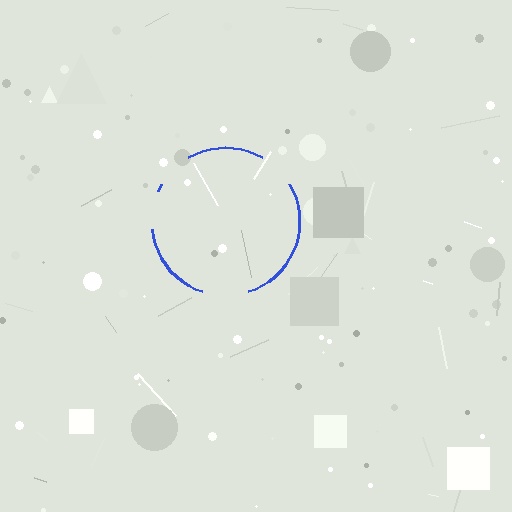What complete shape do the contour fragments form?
The contour fragments form a circle.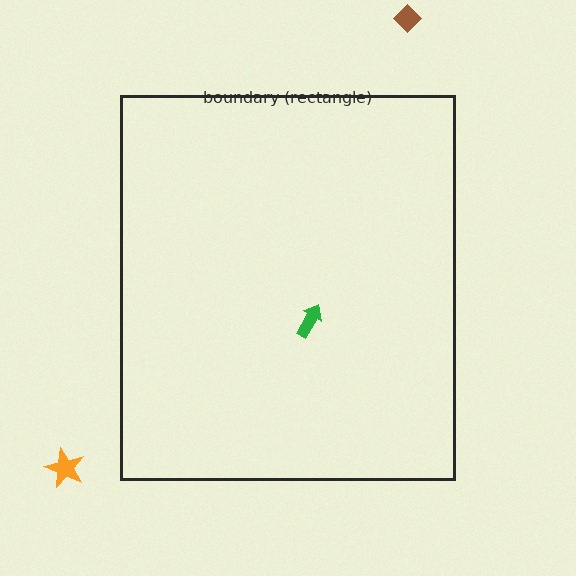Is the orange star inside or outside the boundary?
Outside.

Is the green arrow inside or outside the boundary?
Inside.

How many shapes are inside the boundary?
1 inside, 2 outside.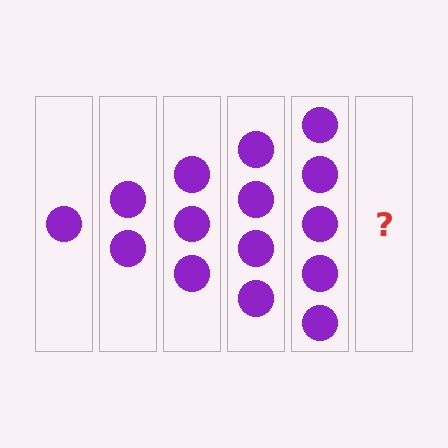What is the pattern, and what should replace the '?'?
The pattern is that each step adds one more circle. The '?' should be 6 circles.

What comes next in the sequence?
The next element should be 6 circles.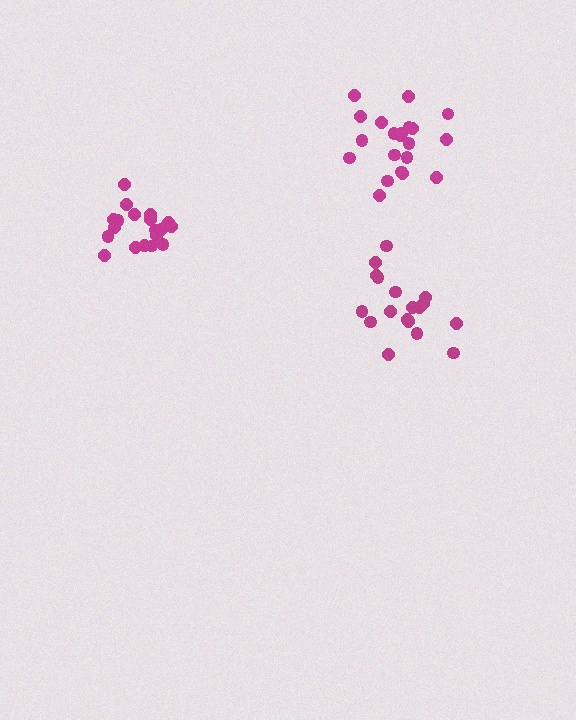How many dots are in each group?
Group 1: 21 dots, Group 2: 18 dots, Group 3: 20 dots (59 total).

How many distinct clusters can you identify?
There are 3 distinct clusters.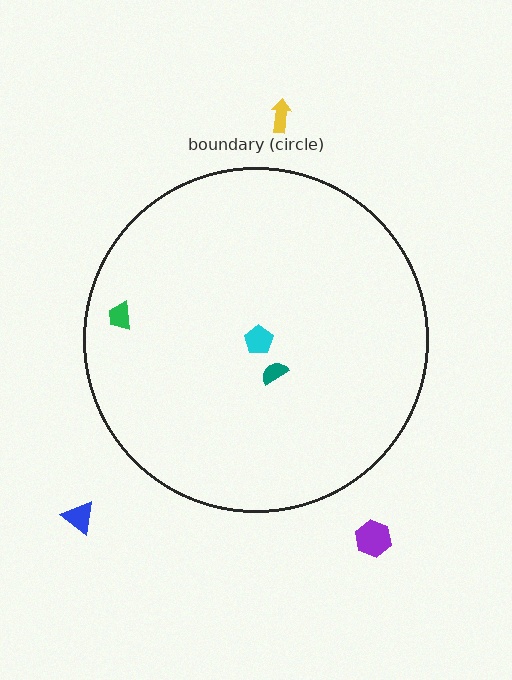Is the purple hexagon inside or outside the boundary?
Outside.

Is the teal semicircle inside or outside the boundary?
Inside.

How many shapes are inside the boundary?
3 inside, 3 outside.